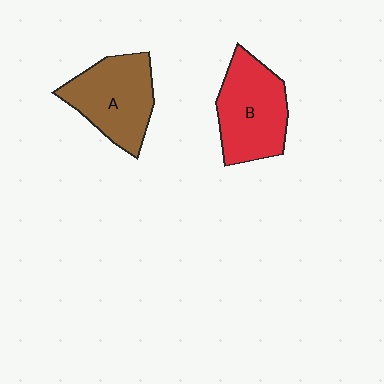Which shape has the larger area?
Shape B (red).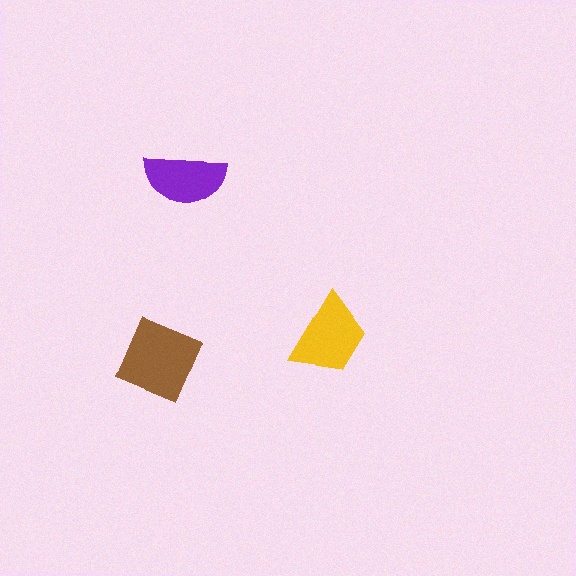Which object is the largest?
The brown diamond.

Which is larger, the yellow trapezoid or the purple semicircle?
The yellow trapezoid.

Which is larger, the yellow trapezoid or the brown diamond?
The brown diamond.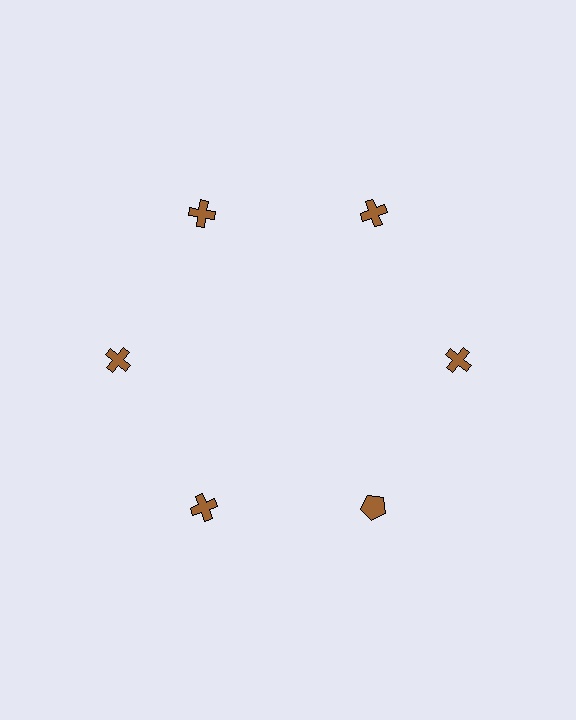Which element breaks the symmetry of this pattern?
The brown pentagon at roughly the 5 o'clock position breaks the symmetry. All other shapes are brown crosses.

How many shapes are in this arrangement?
There are 6 shapes arranged in a ring pattern.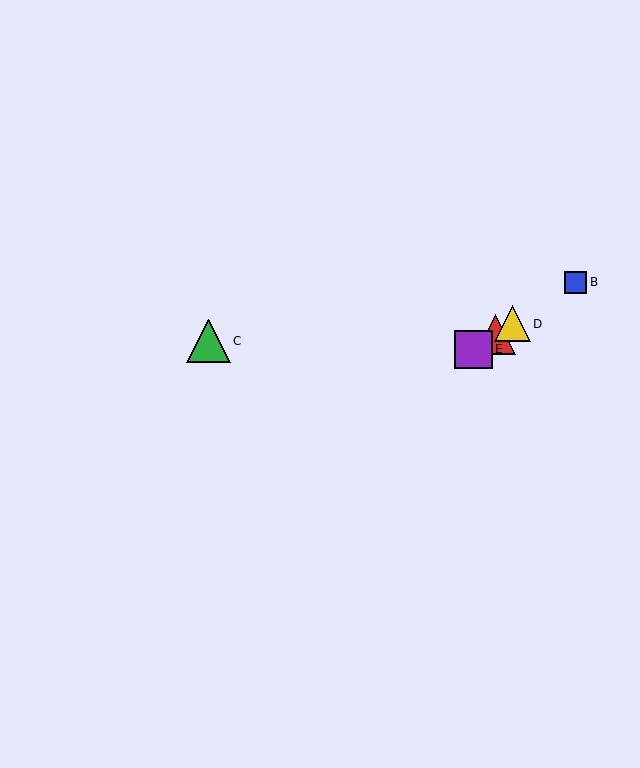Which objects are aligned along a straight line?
Objects A, B, D, E are aligned along a straight line.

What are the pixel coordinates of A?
Object A is at (496, 335).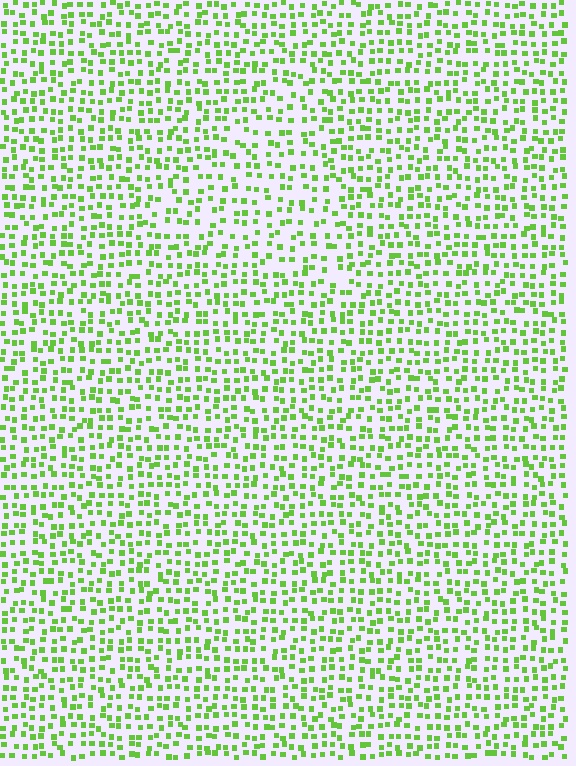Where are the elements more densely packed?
The elements are more densely packed outside the triangle boundary.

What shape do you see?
I see a triangle.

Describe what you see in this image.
The image contains small lime elements arranged at two different densities. A triangle-shaped region is visible where the elements are less densely packed than the surrounding area.